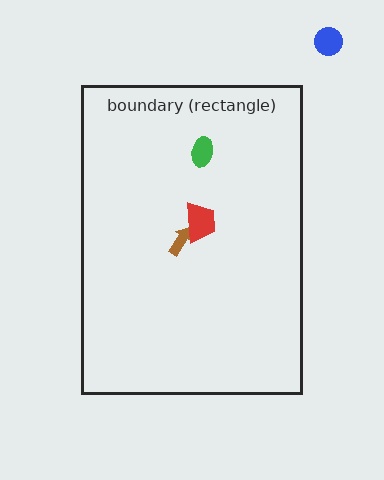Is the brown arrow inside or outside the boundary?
Inside.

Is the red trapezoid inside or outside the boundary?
Inside.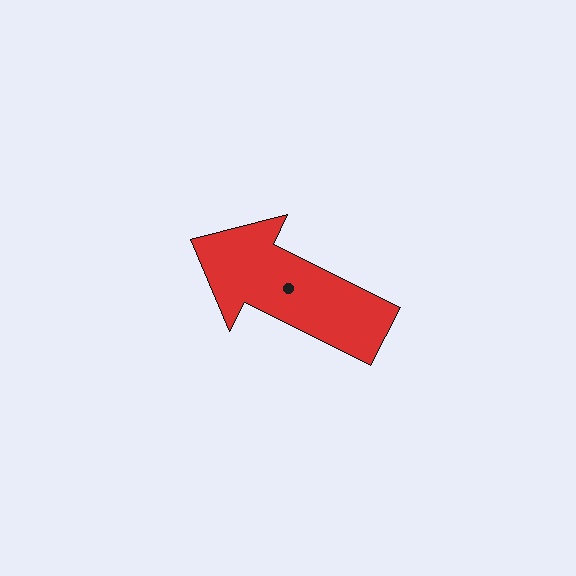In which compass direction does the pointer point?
Northwest.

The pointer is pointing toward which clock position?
Roughly 10 o'clock.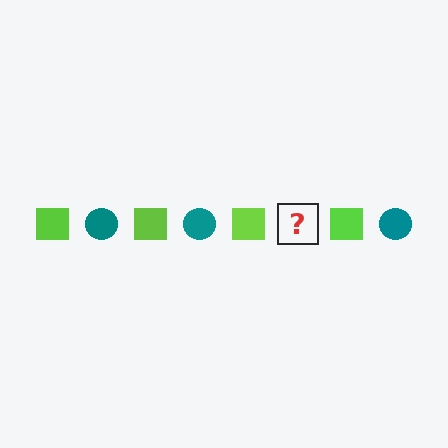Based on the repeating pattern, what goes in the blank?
The blank should be a teal circle.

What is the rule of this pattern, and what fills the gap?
The rule is that the pattern alternates between lime square and teal circle. The gap should be filled with a teal circle.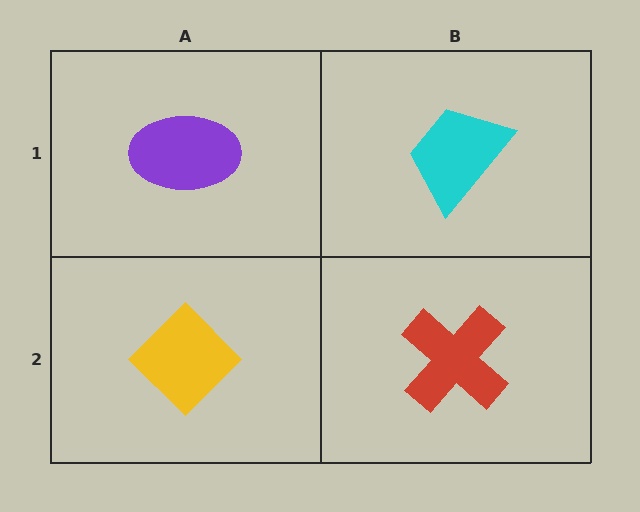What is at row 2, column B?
A red cross.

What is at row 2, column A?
A yellow diamond.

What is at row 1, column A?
A purple ellipse.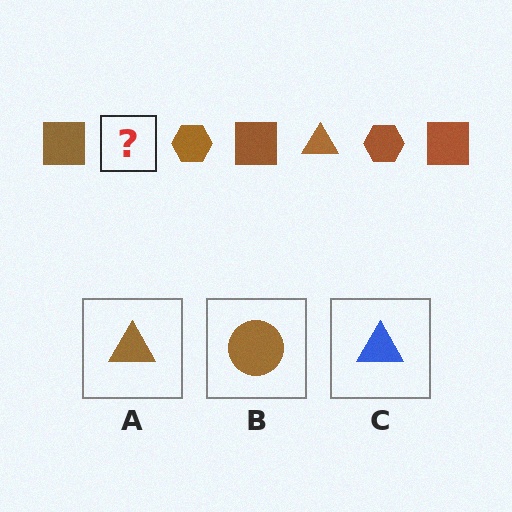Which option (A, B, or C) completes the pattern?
A.